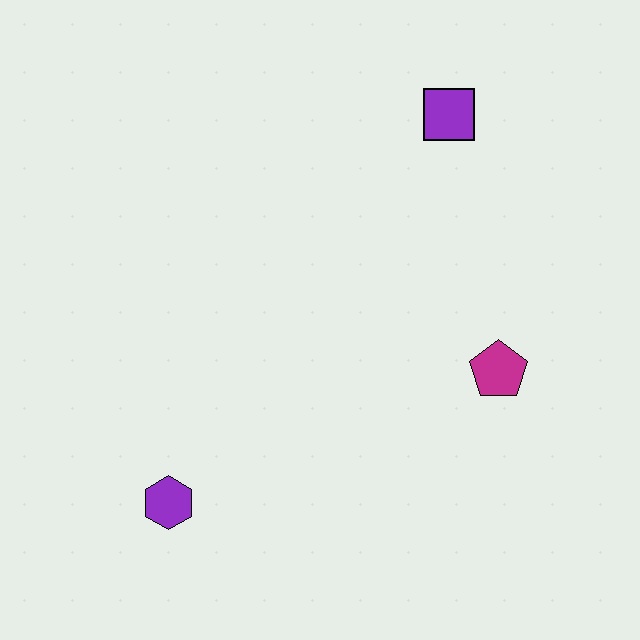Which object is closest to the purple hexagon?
The magenta pentagon is closest to the purple hexagon.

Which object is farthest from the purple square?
The purple hexagon is farthest from the purple square.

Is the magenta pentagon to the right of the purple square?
Yes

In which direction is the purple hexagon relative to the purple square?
The purple hexagon is below the purple square.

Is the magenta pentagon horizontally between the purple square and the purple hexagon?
No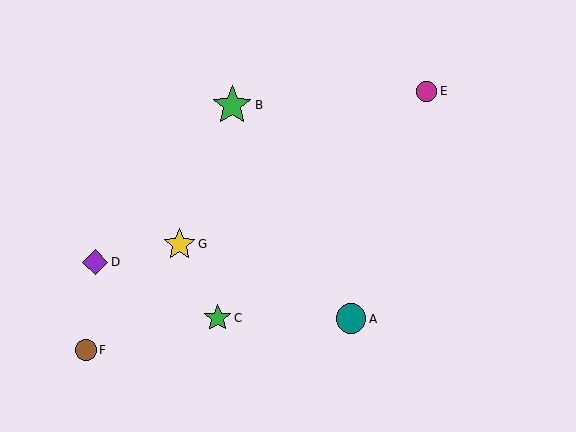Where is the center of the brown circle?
The center of the brown circle is at (86, 350).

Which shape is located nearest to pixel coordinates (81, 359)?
The brown circle (labeled F) at (86, 350) is nearest to that location.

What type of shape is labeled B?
Shape B is a green star.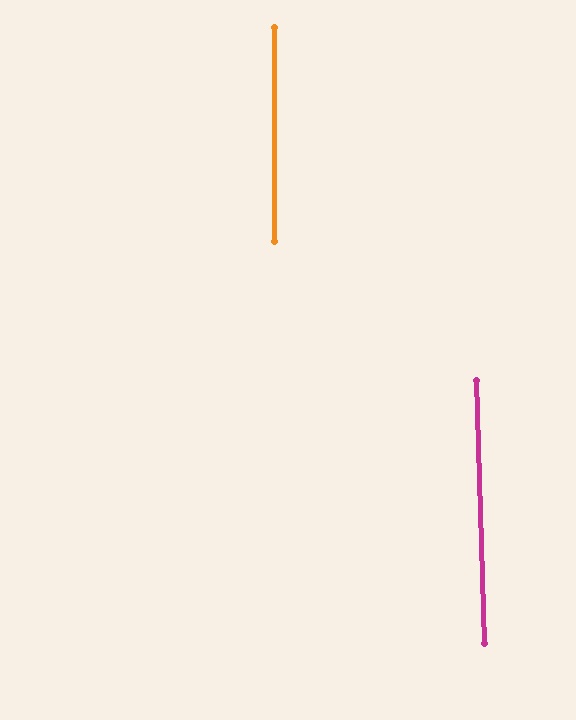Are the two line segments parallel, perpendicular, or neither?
Parallel — their directions differ by only 1.7°.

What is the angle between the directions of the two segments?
Approximately 2 degrees.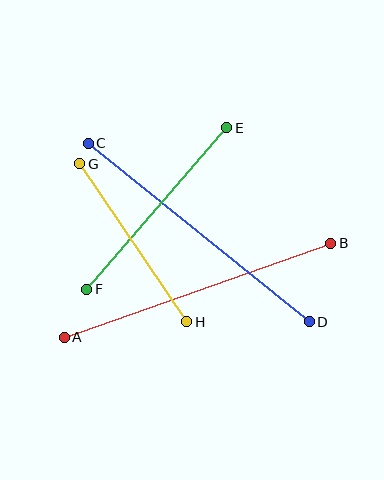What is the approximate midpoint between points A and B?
The midpoint is at approximately (198, 290) pixels.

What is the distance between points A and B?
The distance is approximately 282 pixels.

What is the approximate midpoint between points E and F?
The midpoint is at approximately (157, 208) pixels.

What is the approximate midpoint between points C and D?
The midpoint is at approximately (199, 233) pixels.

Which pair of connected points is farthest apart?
Points C and D are farthest apart.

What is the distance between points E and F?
The distance is approximately 214 pixels.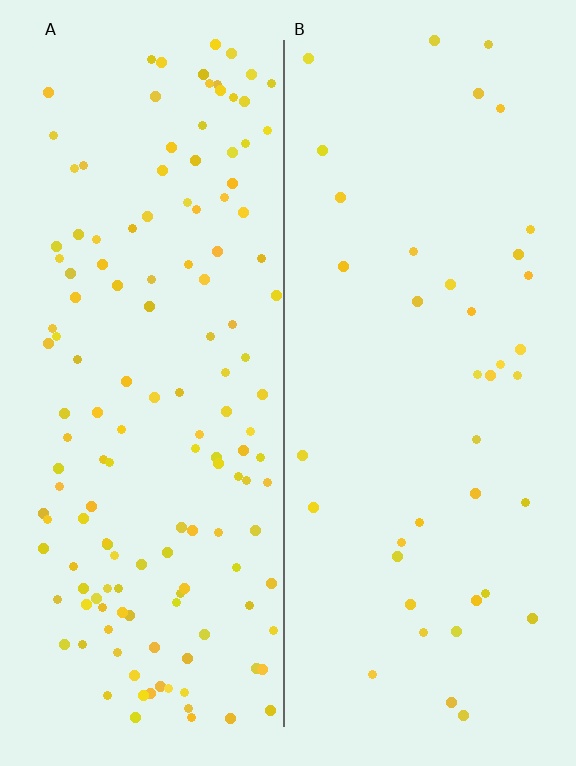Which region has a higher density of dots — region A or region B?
A (the left).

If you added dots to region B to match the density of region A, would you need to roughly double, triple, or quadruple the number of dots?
Approximately quadruple.